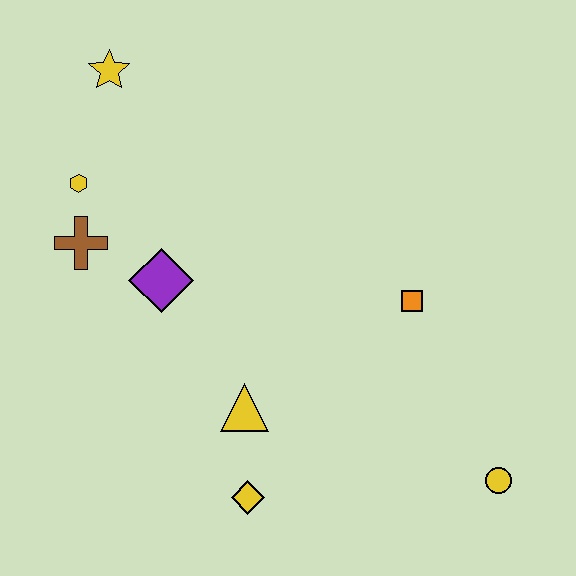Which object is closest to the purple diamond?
The brown cross is closest to the purple diamond.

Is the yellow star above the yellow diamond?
Yes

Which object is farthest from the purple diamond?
The yellow circle is farthest from the purple diamond.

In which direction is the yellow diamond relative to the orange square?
The yellow diamond is below the orange square.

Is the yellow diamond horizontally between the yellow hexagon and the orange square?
Yes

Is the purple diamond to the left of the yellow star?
No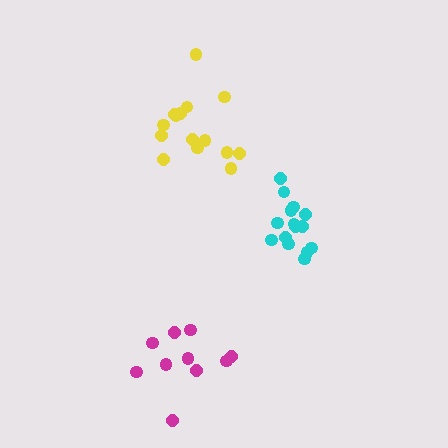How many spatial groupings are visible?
There are 3 spatial groupings.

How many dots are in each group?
Group 1: 15 dots, Group 2: 15 dots, Group 3: 10 dots (40 total).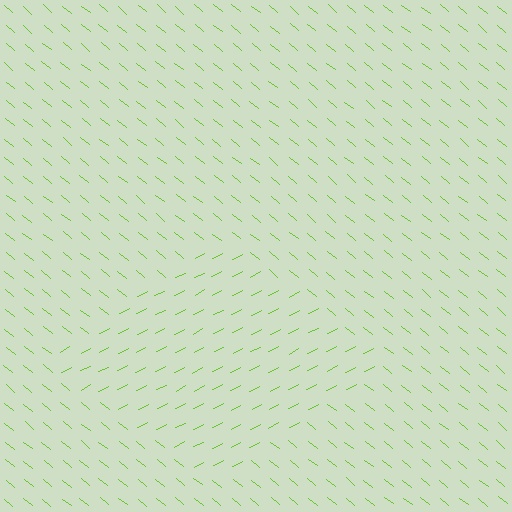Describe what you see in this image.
The image is filled with small lime line segments. A diamond region in the image has lines oriented differently from the surrounding lines, creating a visible texture boundary.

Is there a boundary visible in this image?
Yes, there is a texture boundary formed by a change in line orientation.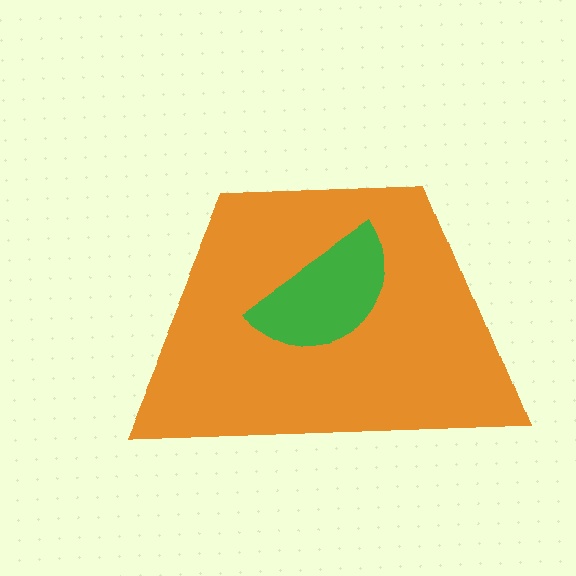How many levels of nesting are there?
2.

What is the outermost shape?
The orange trapezoid.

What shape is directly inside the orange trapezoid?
The green semicircle.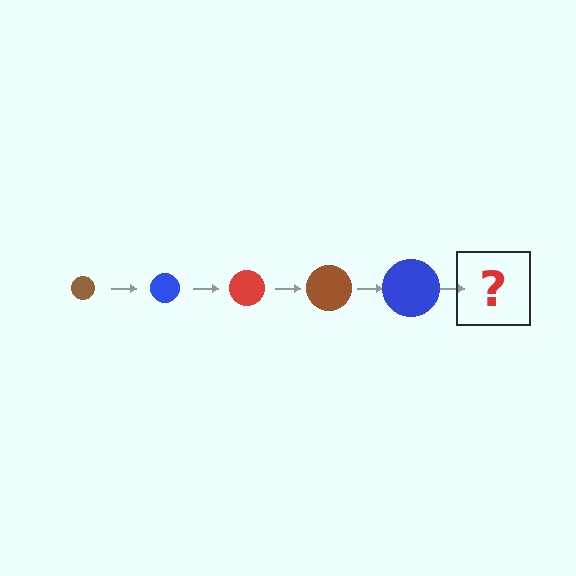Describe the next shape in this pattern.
It should be a red circle, larger than the previous one.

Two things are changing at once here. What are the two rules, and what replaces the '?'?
The two rules are that the circle grows larger each step and the color cycles through brown, blue, and red. The '?' should be a red circle, larger than the previous one.